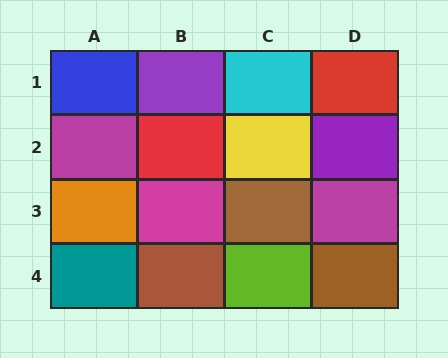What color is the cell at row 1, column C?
Cyan.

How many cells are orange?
1 cell is orange.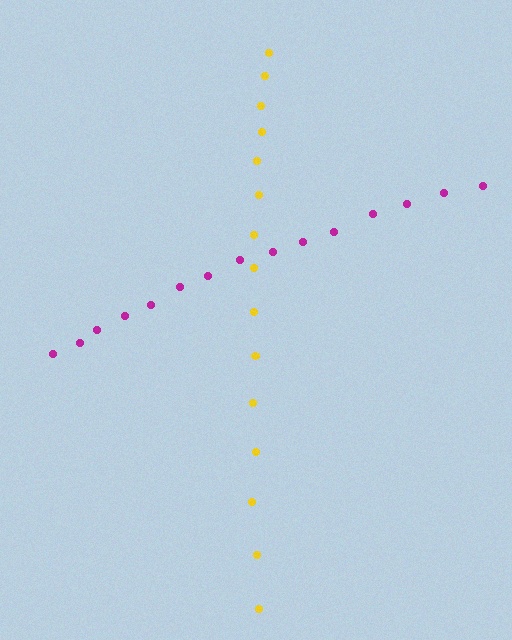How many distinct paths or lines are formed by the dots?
There are 2 distinct paths.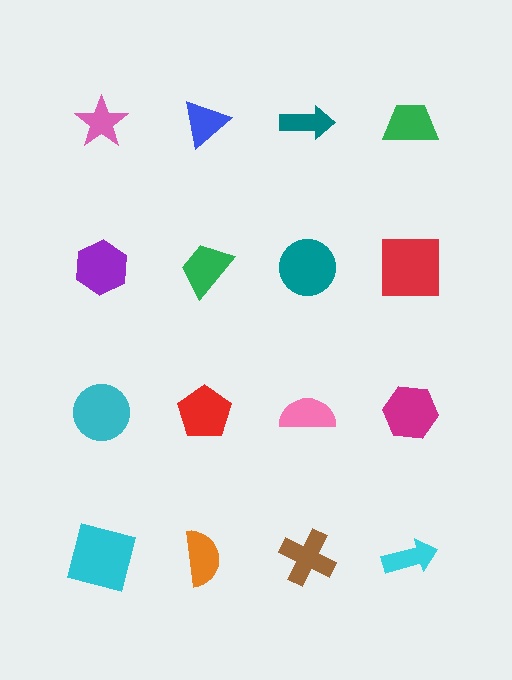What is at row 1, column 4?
A green trapezoid.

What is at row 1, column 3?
A teal arrow.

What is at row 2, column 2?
A green trapezoid.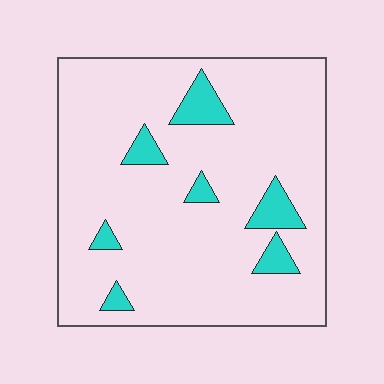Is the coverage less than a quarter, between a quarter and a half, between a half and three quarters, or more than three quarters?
Less than a quarter.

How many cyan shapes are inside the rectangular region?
7.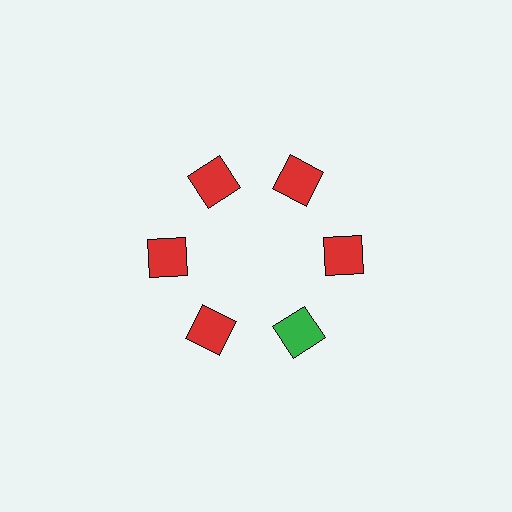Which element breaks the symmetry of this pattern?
The green square at roughly the 5 o'clock position breaks the symmetry. All other shapes are red squares.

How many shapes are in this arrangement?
There are 6 shapes arranged in a ring pattern.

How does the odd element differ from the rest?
It has a different color: green instead of red.